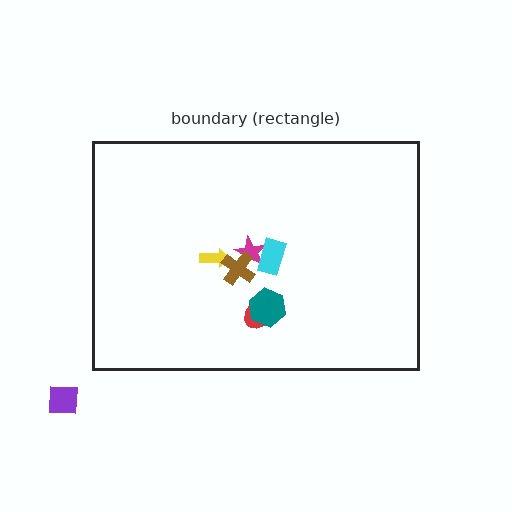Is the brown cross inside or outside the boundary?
Inside.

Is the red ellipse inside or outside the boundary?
Inside.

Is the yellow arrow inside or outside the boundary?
Inside.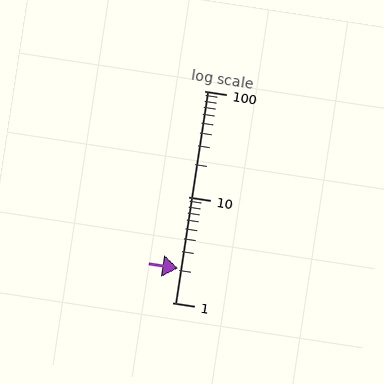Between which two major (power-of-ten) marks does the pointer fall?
The pointer is between 1 and 10.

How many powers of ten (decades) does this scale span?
The scale spans 2 decades, from 1 to 100.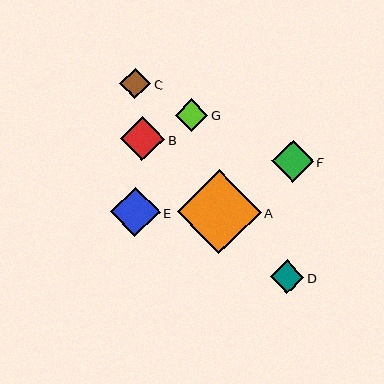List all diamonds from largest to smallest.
From largest to smallest: A, E, B, F, D, G, C.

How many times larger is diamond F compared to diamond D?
Diamond F is approximately 1.2 times the size of diamond D.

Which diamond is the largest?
Diamond A is the largest with a size of approximately 84 pixels.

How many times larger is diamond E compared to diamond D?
Diamond E is approximately 1.5 times the size of diamond D.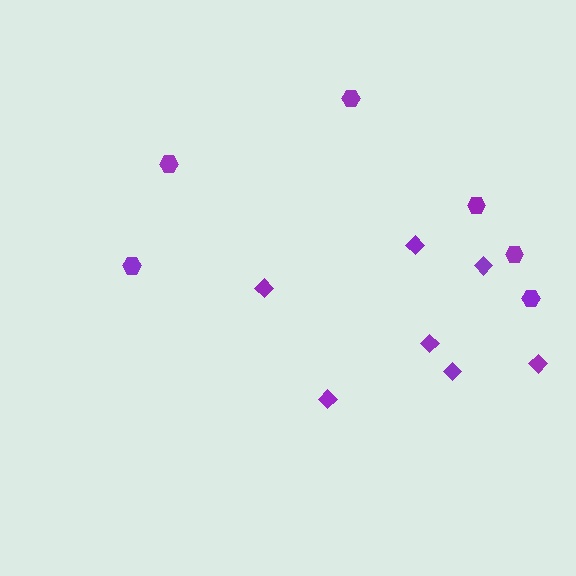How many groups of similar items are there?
There are 2 groups: one group of diamonds (7) and one group of hexagons (6).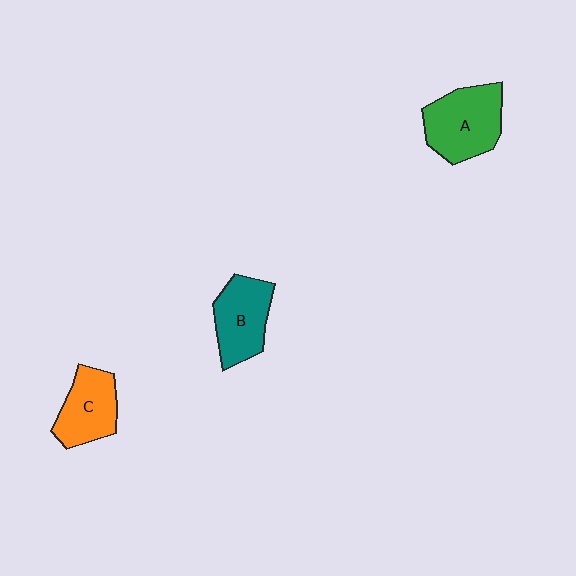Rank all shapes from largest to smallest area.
From largest to smallest: A (green), B (teal), C (orange).